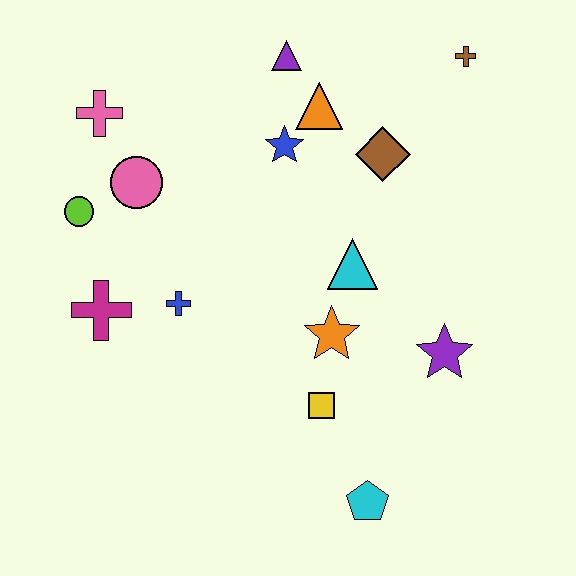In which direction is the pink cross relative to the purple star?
The pink cross is to the left of the purple star.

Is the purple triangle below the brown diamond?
No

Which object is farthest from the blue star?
The cyan pentagon is farthest from the blue star.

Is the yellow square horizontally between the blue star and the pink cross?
No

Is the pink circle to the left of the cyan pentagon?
Yes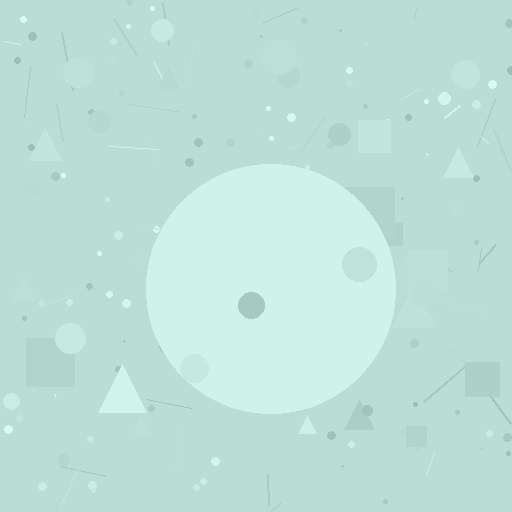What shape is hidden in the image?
A circle is hidden in the image.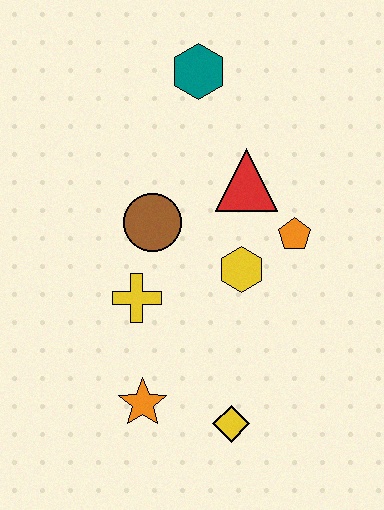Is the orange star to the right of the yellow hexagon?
No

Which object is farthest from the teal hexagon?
The yellow diamond is farthest from the teal hexagon.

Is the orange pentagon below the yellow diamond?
No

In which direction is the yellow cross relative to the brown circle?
The yellow cross is below the brown circle.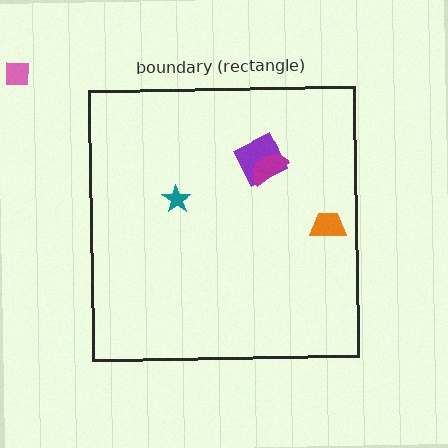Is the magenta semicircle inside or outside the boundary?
Inside.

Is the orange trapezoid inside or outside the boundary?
Inside.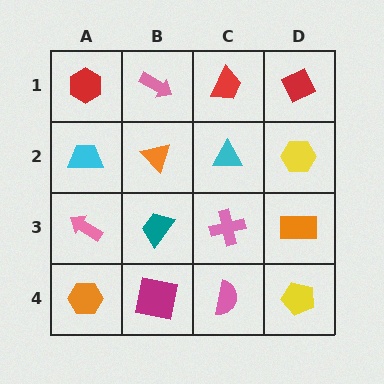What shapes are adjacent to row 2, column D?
A red diamond (row 1, column D), an orange rectangle (row 3, column D), a cyan triangle (row 2, column C).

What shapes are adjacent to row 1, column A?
A cyan trapezoid (row 2, column A), a pink arrow (row 1, column B).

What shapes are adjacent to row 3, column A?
A cyan trapezoid (row 2, column A), an orange hexagon (row 4, column A), a teal trapezoid (row 3, column B).